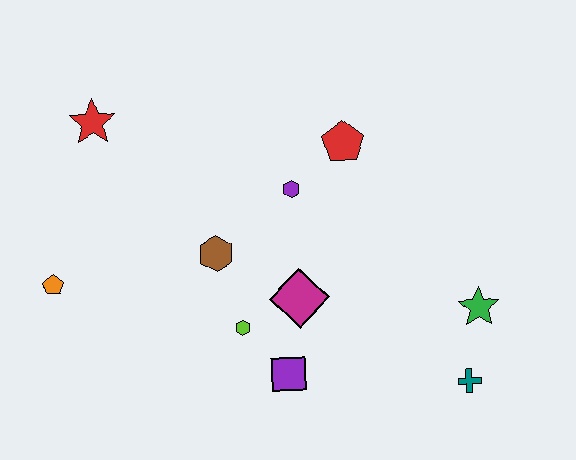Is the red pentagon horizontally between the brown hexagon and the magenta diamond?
No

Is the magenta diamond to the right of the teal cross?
No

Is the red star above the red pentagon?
Yes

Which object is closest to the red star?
The orange pentagon is closest to the red star.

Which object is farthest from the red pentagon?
The orange pentagon is farthest from the red pentagon.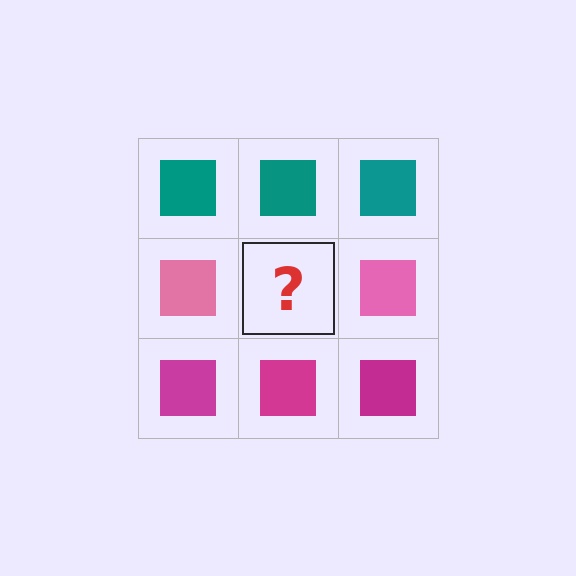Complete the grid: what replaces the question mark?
The question mark should be replaced with a pink square.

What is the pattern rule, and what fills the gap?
The rule is that each row has a consistent color. The gap should be filled with a pink square.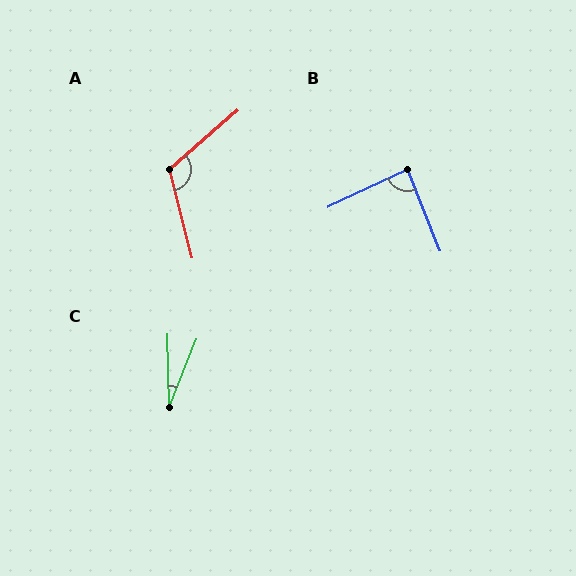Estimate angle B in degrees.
Approximately 87 degrees.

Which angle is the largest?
A, at approximately 117 degrees.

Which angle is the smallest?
C, at approximately 23 degrees.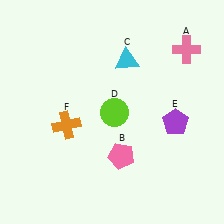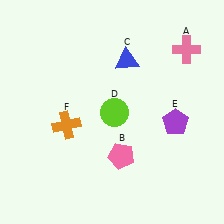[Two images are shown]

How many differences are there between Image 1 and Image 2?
There is 1 difference between the two images.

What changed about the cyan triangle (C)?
In Image 1, C is cyan. In Image 2, it changed to blue.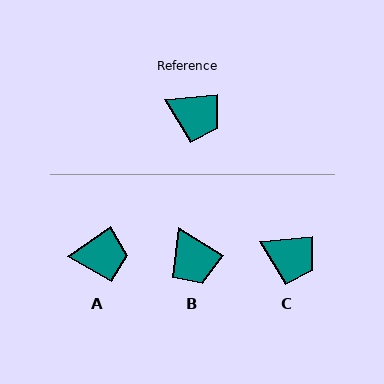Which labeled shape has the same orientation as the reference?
C.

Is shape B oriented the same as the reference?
No, it is off by about 37 degrees.